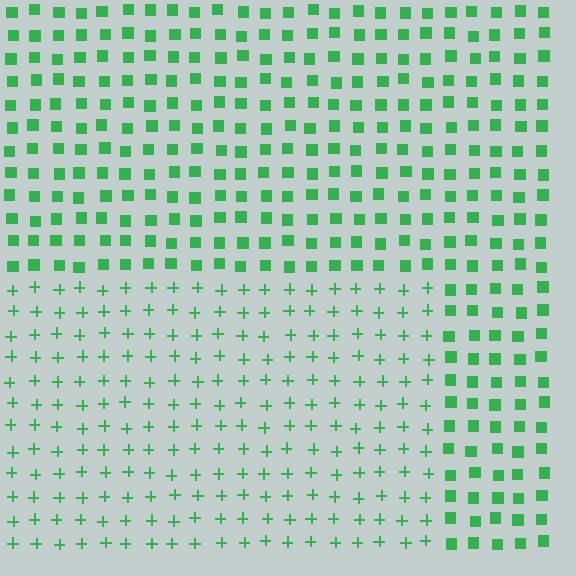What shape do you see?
I see a rectangle.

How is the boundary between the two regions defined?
The boundary is defined by a change in element shape: plus signs inside vs. squares outside. All elements share the same color and spacing.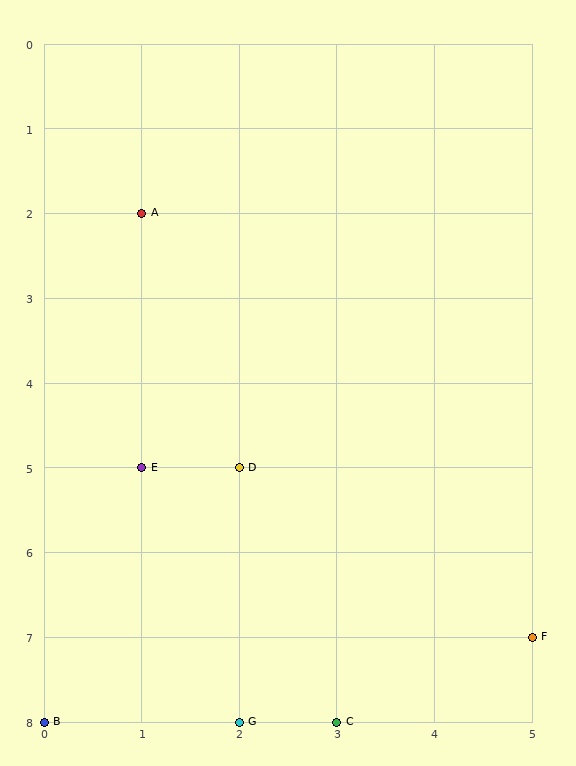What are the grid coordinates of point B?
Point B is at grid coordinates (0, 8).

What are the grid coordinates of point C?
Point C is at grid coordinates (3, 8).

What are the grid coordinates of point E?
Point E is at grid coordinates (1, 5).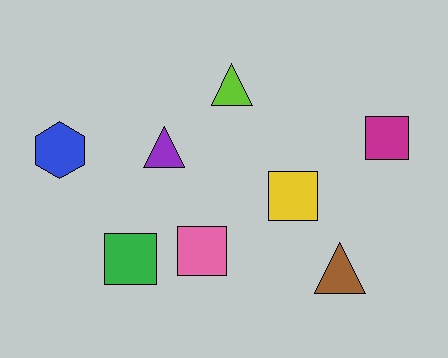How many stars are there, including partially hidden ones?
There are no stars.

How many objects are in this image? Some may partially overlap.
There are 8 objects.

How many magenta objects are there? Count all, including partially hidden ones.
There is 1 magenta object.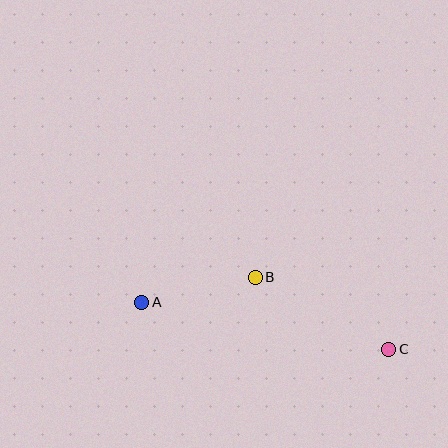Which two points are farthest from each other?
Points A and C are farthest from each other.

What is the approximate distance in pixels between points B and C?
The distance between B and C is approximately 152 pixels.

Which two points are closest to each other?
Points A and B are closest to each other.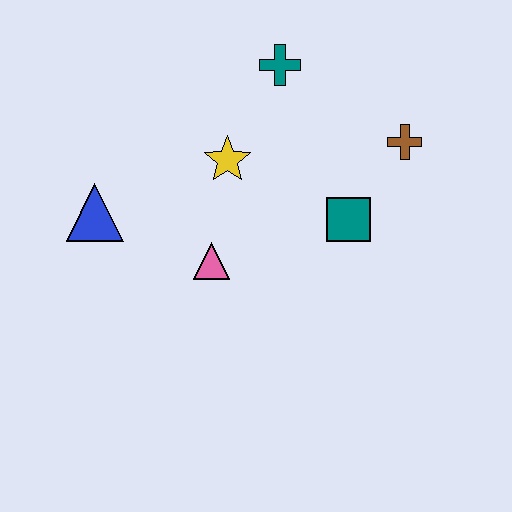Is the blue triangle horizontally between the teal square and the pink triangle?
No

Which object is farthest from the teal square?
The blue triangle is farthest from the teal square.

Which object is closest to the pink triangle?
The yellow star is closest to the pink triangle.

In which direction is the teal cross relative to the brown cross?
The teal cross is to the left of the brown cross.